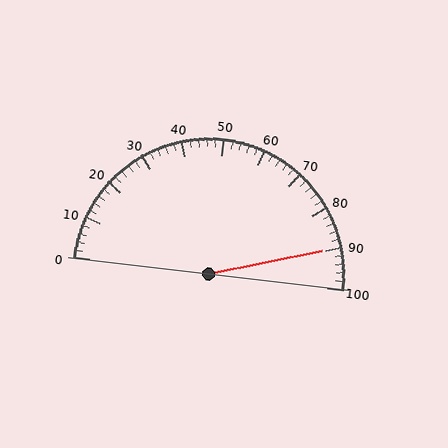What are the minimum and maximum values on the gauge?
The gauge ranges from 0 to 100.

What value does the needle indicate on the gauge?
The needle indicates approximately 90.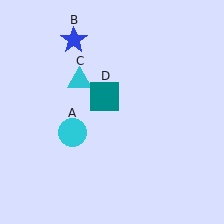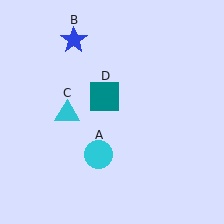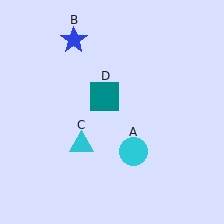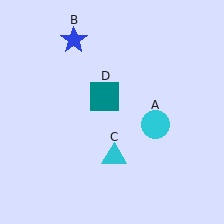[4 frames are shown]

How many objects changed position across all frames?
2 objects changed position: cyan circle (object A), cyan triangle (object C).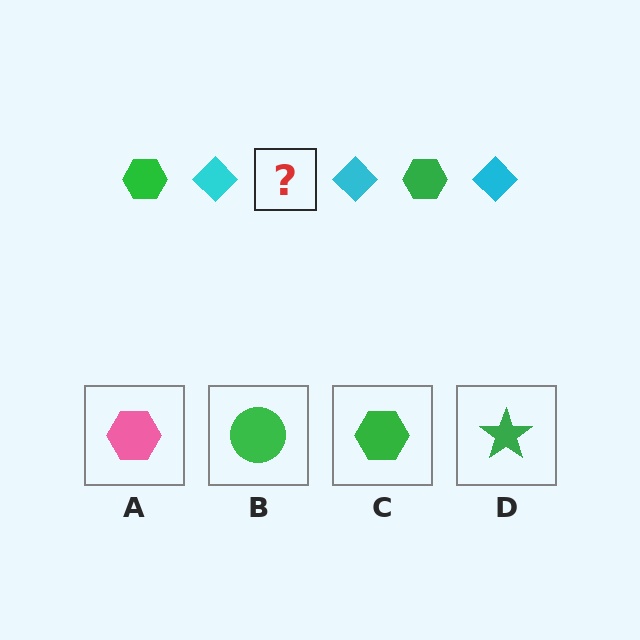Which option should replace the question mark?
Option C.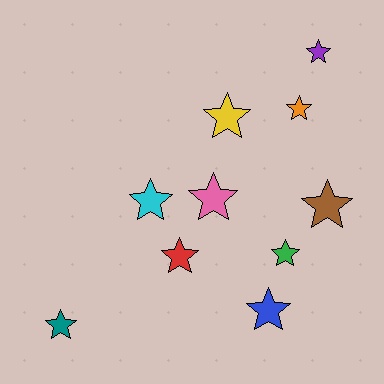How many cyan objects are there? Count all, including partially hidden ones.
There is 1 cyan object.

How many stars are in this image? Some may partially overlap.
There are 10 stars.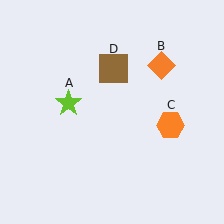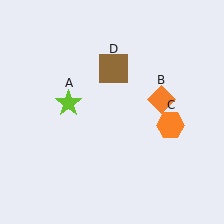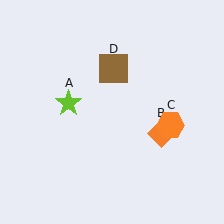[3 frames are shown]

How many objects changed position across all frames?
1 object changed position: orange diamond (object B).